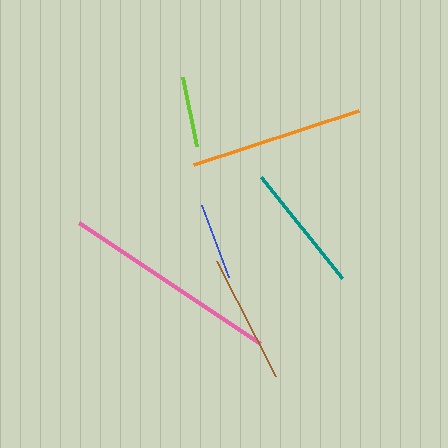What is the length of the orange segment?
The orange segment is approximately 173 pixels long.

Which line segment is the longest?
The pink line is the longest at approximately 218 pixels.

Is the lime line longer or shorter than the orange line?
The orange line is longer than the lime line.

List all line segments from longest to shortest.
From longest to shortest: pink, orange, brown, teal, blue, lime.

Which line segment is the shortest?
The lime line is the shortest at approximately 70 pixels.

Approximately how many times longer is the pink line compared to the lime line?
The pink line is approximately 3.1 times the length of the lime line.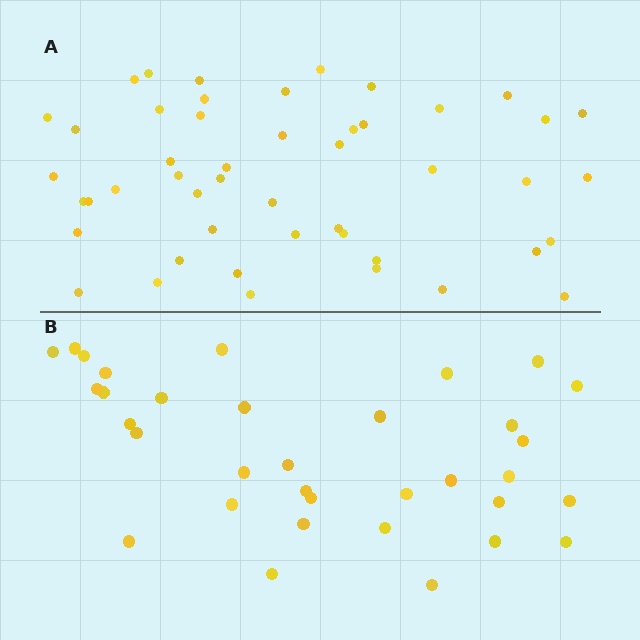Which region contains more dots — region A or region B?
Region A (the top region) has more dots.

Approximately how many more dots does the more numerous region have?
Region A has approximately 15 more dots than region B.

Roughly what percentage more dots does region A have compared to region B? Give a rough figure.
About 40% more.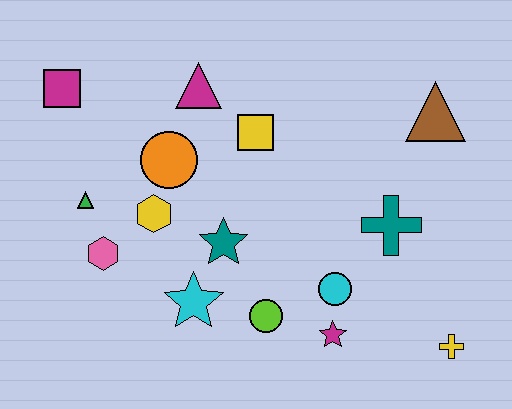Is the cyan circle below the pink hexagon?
Yes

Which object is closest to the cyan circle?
The magenta star is closest to the cyan circle.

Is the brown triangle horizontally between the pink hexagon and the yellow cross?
Yes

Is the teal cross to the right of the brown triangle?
No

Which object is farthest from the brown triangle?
The magenta square is farthest from the brown triangle.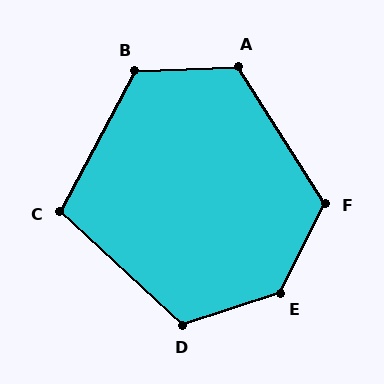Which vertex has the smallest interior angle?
C, at approximately 105 degrees.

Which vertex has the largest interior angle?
E, at approximately 136 degrees.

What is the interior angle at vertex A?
Approximately 120 degrees (obtuse).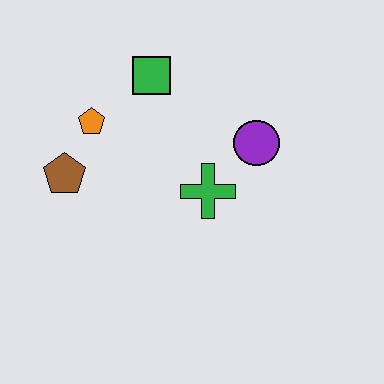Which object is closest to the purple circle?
The green cross is closest to the purple circle.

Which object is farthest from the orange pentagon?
The purple circle is farthest from the orange pentagon.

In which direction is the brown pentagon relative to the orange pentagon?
The brown pentagon is below the orange pentagon.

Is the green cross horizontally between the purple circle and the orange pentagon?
Yes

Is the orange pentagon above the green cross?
Yes